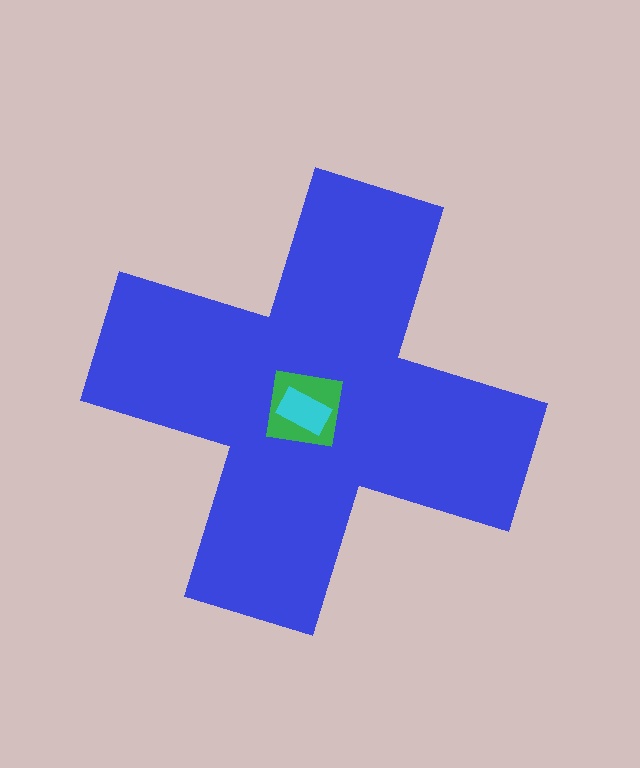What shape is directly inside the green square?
The cyan rectangle.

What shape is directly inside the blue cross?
The green square.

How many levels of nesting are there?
3.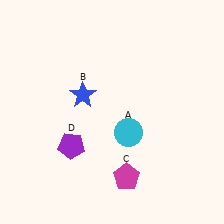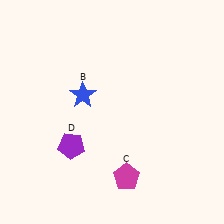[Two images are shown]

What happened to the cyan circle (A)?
The cyan circle (A) was removed in Image 2. It was in the bottom-right area of Image 1.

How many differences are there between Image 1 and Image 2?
There is 1 difference between the two images.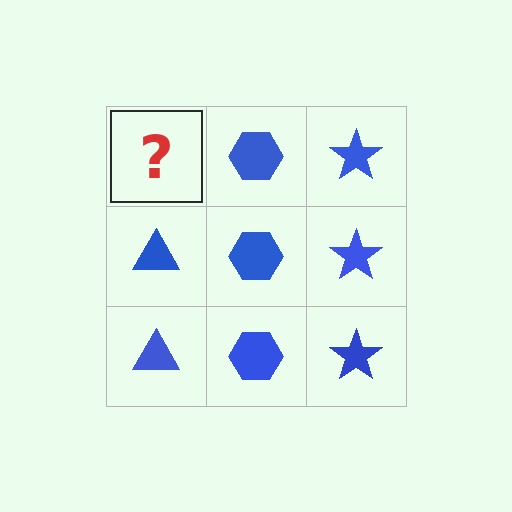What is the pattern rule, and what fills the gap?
The rule is that each column has a consistent shape. The gap should be filled with a blue triangle.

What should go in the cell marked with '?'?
The missing cell should contain a blue triangle.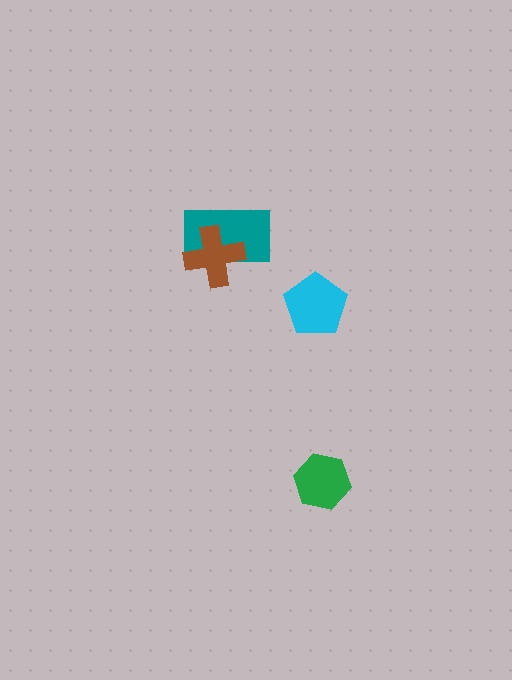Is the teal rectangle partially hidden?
Yes, it is partially covered by another shape.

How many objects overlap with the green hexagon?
0 objects overlap with the green hexagon.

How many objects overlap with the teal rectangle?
1 object overlaps with the teal rectangle.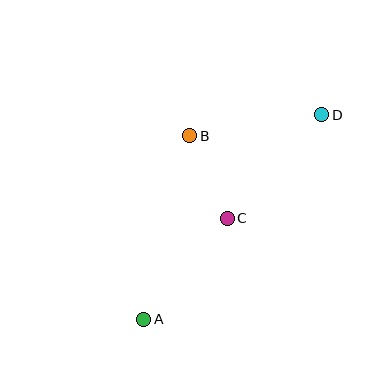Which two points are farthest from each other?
Points A and D are farthest from each other.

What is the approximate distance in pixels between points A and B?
The distance between A and B is approximately 189 pixels.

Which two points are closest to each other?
Points B and C are closest to each other.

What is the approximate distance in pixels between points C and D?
The distance between C and D is approximately 140 pixels.